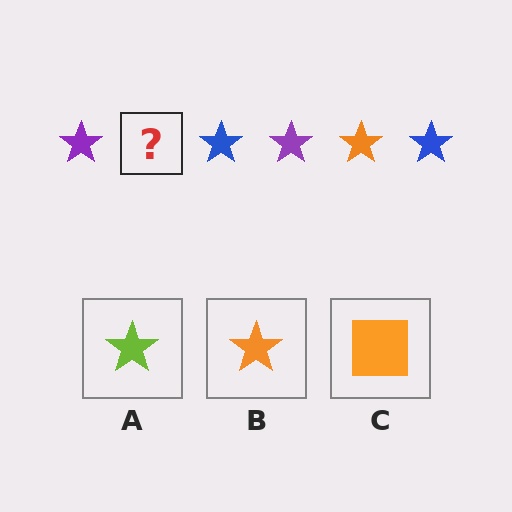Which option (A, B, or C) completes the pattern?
B.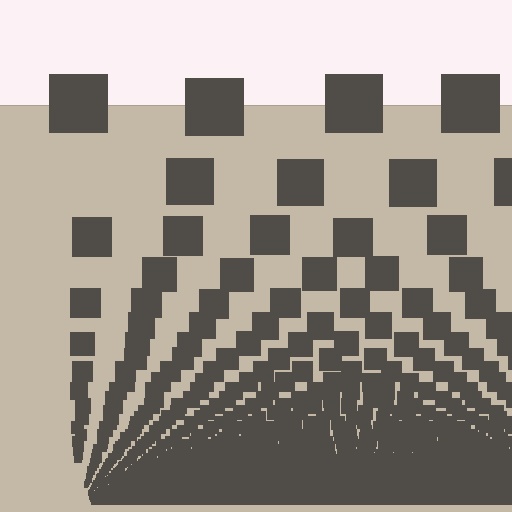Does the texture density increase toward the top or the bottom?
Density increases toward the bottom.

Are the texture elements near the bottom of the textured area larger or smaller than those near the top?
Smaller. The gradient is inverted — elements near the bottom are smaller and denser.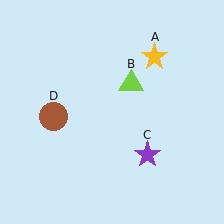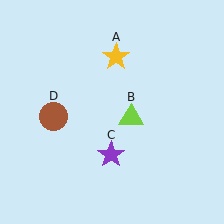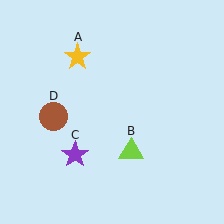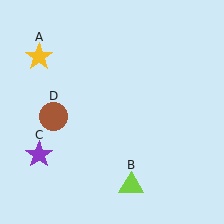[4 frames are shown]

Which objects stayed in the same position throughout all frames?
Brown circle (object D) remained stationary.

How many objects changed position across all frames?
3 objects changed position: yellow star (object A), lime triangle (object B), purple star (object C).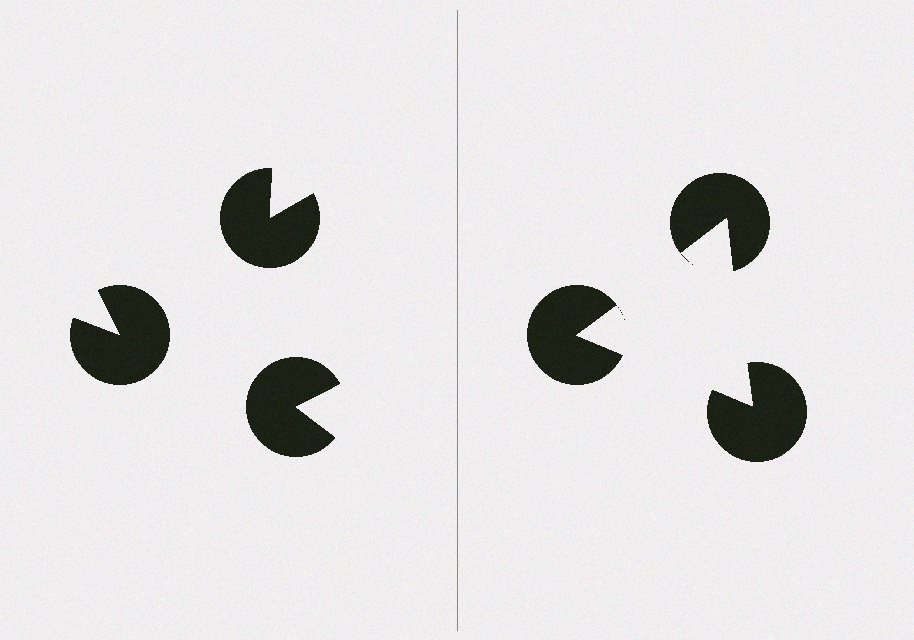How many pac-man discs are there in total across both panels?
6 — 3 on each side.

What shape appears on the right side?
An illusory triangle.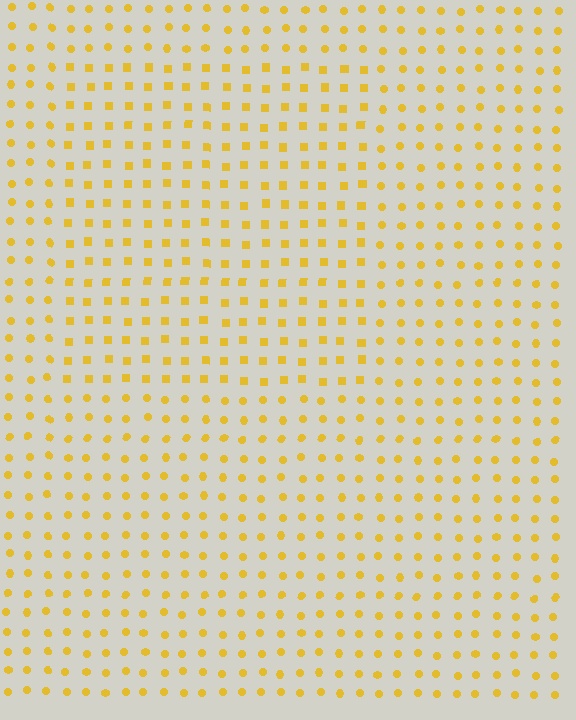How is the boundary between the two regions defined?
The boundary is defined by a change in element shape: squares inside vs. circles outside. All elements share the same color and spacing.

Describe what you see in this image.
The image is filled with small yellow elements arranged in a uniform grid. A rectangle-shaped region contains squares, while the surrounding area contains circles. The boundary is defined purely by the change in element shape.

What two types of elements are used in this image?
The image uses squares inside the rectangle region and circles outside it.